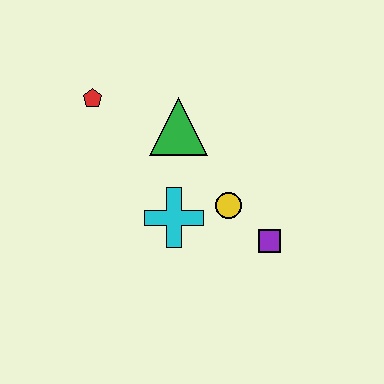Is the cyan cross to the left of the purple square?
Yes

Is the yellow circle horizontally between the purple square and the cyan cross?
Yes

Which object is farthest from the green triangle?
The purple square is farthest from the green triangle.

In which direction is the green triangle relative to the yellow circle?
The green triangle is above the yellow circle.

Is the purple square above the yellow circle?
No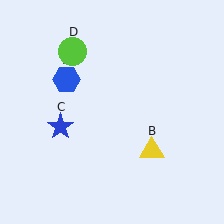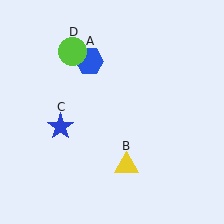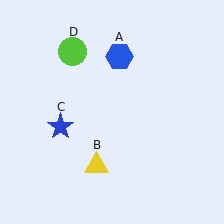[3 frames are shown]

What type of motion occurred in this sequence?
The blue hexagon (object A), yellow triangle (object B) rotated clockwise around the center of the scene.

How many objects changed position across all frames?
2 objects changed position: blue hexagon (object A), yellow triangle (object B).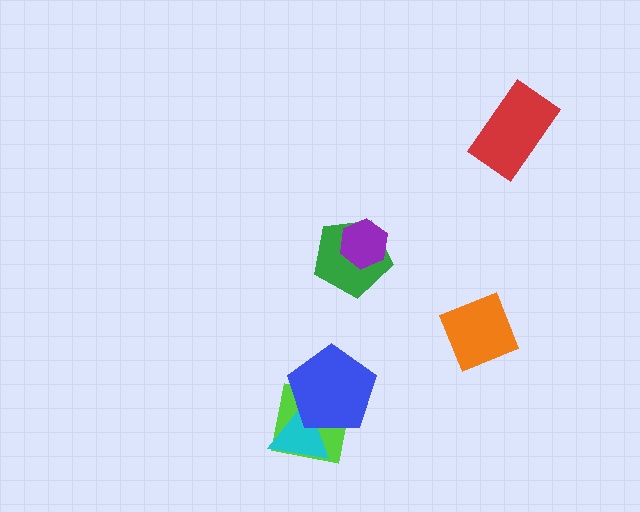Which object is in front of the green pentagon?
The purple hexagon is in front of the green pentagon.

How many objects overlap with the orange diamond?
0 objects overlap with the orange diamond.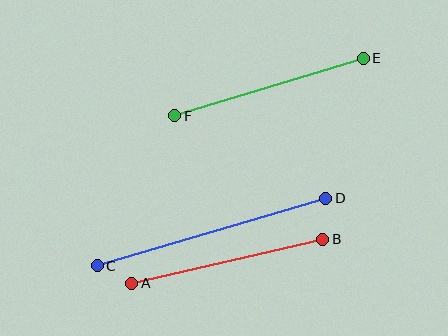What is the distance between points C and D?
The distance is approximately 238 pixels.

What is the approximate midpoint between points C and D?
The midpoint is at approximately (212, 232) pixels.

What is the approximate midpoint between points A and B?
The midpoint is at approximately (227, 261) pixels.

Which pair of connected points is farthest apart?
Points C and D are farthest apart.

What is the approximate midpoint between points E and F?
The midpoint is at approximately (269, 87) pixels.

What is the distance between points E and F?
The distance is approximately 197 pixels.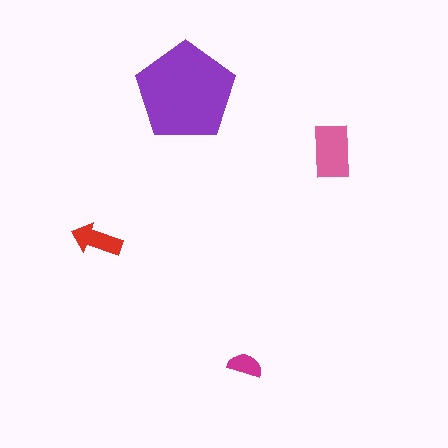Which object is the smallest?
The magenta semicircle.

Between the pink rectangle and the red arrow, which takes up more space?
The pink rectangle.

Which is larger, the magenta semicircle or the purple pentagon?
The purple pentagon.